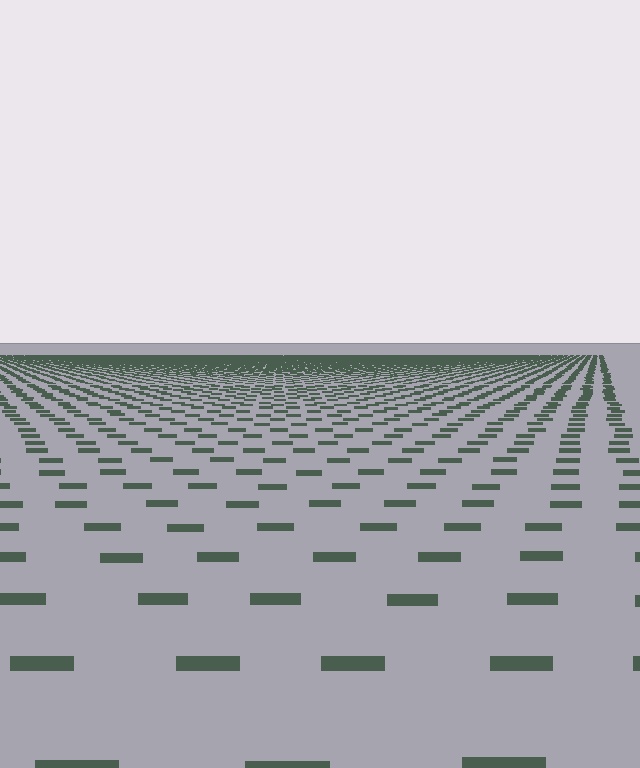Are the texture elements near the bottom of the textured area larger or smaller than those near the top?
Larger. Near the bottom, elements are closer to the viewer and appear at a bigger on-screen size.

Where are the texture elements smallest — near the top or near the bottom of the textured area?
Near the top.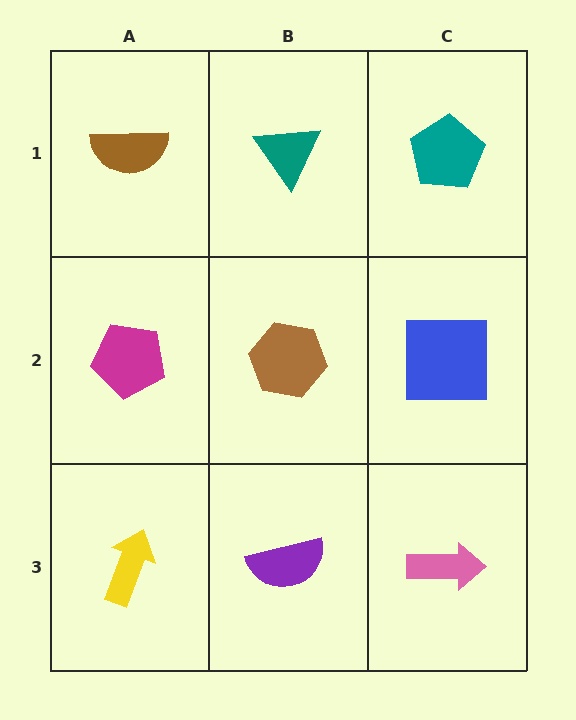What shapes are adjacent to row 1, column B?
A brown hexagon (row 2, column B), a brown semicircle (row 1, column A), a teal pentagon (row 1, column C).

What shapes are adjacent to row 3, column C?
A blue square (row 2, column C), a purple semicircle (row 3, column B).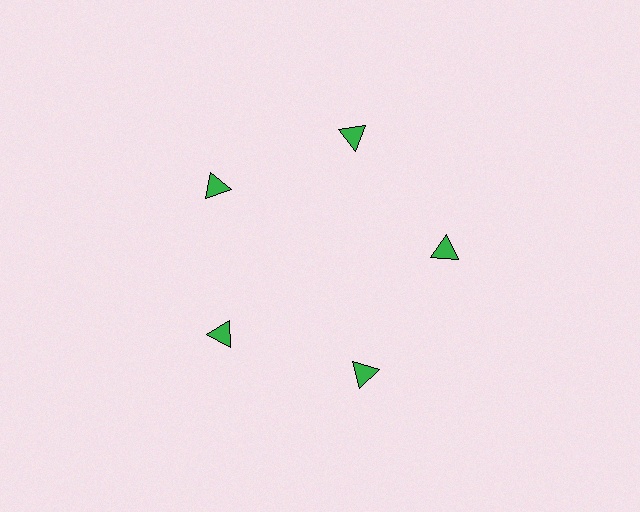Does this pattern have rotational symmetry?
Yes, this pattern has 5-fold rotational symmetry. It looks the same after rotating 72 degrees around the center.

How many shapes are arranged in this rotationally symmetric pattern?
There are 5 shapes, arranged in 5 groups of 1.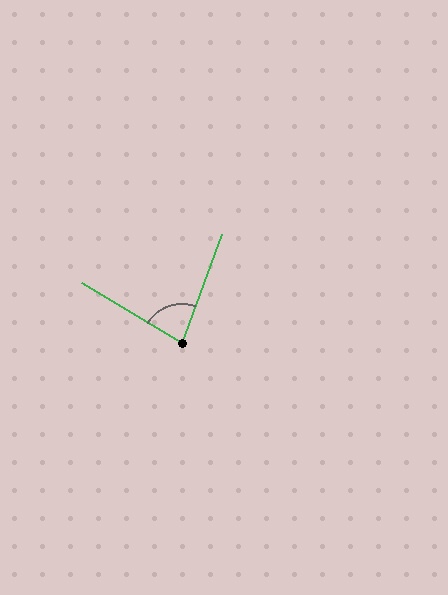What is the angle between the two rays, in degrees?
Approximately 80 degrees.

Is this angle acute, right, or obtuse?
It is acute.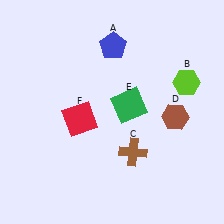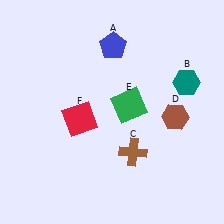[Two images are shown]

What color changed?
The hexagon (B) changed from lime in Image 1 to teal in Image 2.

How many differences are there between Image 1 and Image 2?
There is 1 difference between the two images.